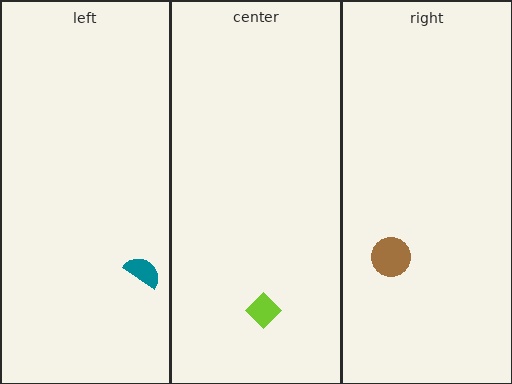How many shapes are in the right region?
1.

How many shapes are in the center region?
1.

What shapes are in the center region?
The lime diamond.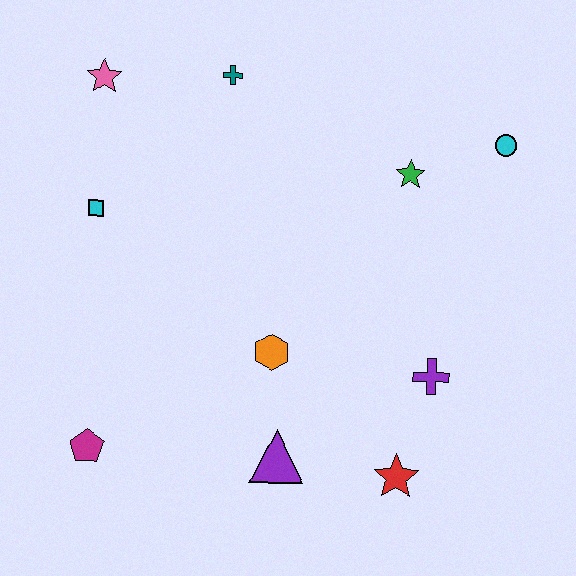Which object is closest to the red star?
The purple cross is closest to the red star.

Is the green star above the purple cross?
Yes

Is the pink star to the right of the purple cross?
No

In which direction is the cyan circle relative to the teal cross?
The cyan circle is to the right of the teal cross.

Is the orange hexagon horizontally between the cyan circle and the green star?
No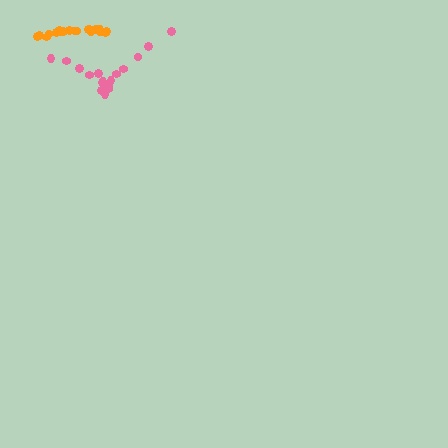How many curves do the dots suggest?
There are 2 distinct paths.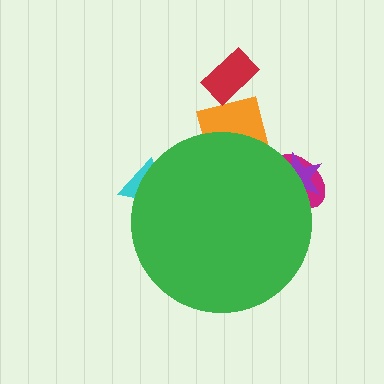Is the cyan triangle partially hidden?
Yes, the cyan triangle is partially hidden behind the green circle.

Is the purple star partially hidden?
Yes, the purple star is partially hidden behind the green circle.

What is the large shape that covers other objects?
A green circle.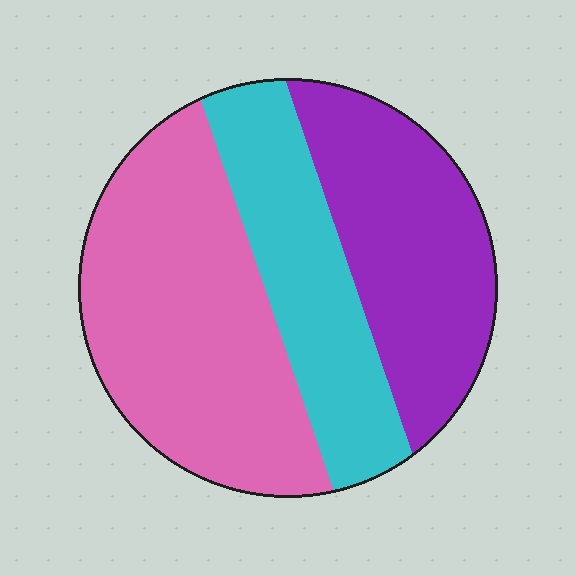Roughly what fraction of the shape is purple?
Purple takes up between a quarter and a half of the shape.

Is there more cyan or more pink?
Pink.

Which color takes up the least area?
Cyan, at roughly 25%.